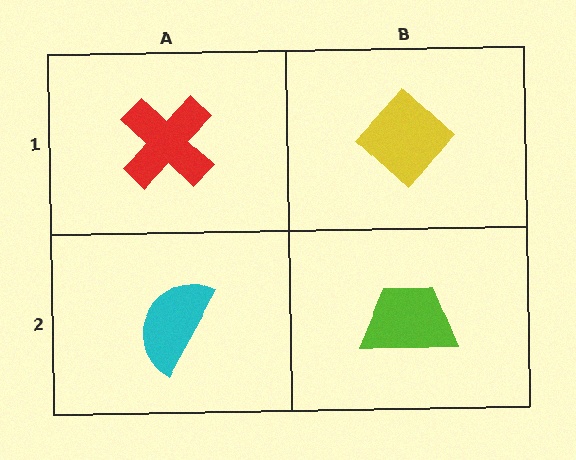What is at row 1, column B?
A yellow diamond.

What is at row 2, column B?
A lime trapezoid.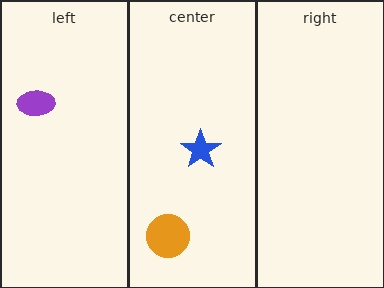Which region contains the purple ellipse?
The left region.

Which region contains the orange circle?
The center region.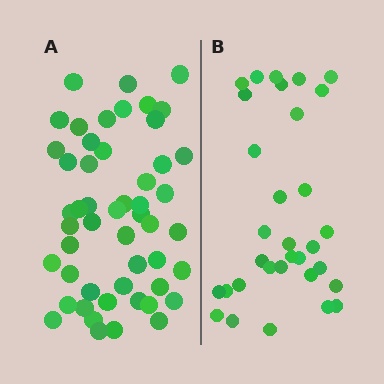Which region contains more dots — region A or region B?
Region A (the left region) has more dots.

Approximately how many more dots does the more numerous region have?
Region A has approximately 20 more dots than region B.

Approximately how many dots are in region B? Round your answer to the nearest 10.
About 30 dots. (The exact count is 32, which rounds to 30.)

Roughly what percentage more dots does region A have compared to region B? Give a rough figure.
About 60% more.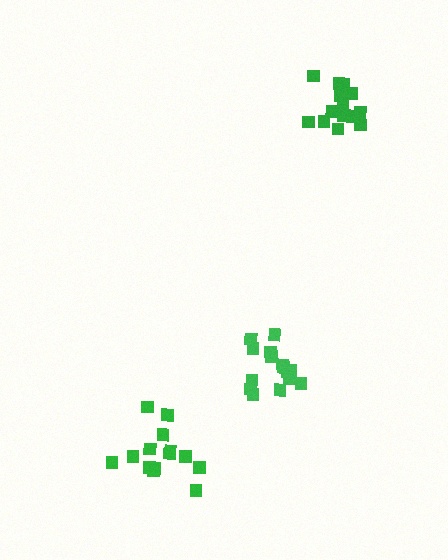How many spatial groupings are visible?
There are 3 spatial groupings.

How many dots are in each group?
Group 1: 14 dots, Group 2: 15 dots, Group 3: 14 dots (43 total).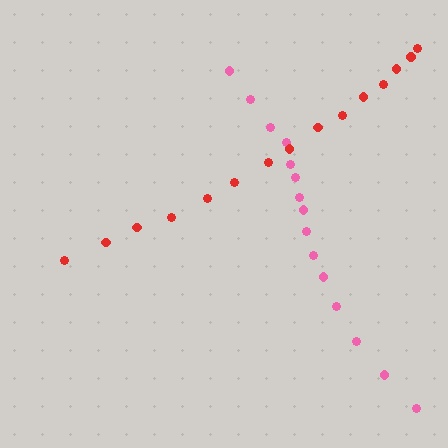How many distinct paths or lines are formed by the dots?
There are 2 distinct paths.